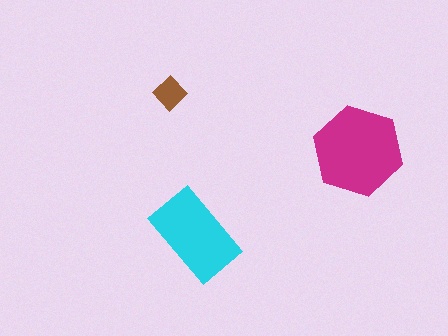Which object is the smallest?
The brown diamond.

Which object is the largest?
The magenta hexagon.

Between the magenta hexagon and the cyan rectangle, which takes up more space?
The magenta hexagon.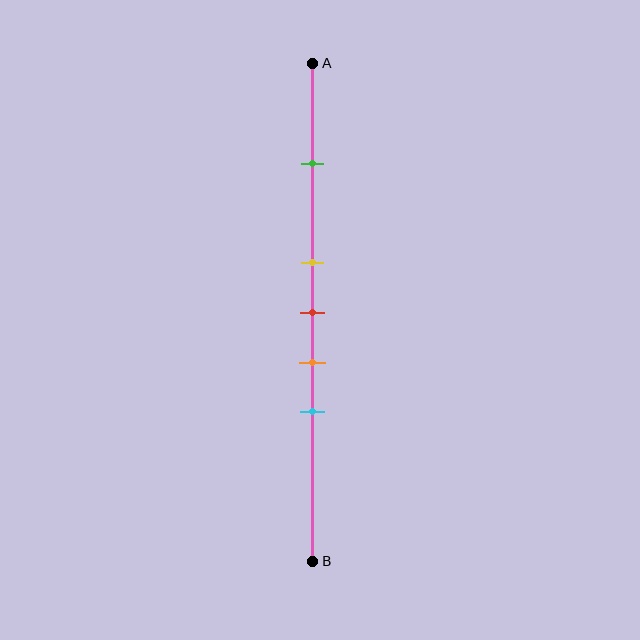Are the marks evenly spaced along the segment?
No, the marks are not evenly spaced.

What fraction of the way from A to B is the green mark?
The green mark is approximately 20% (0.2) of the way from A to B.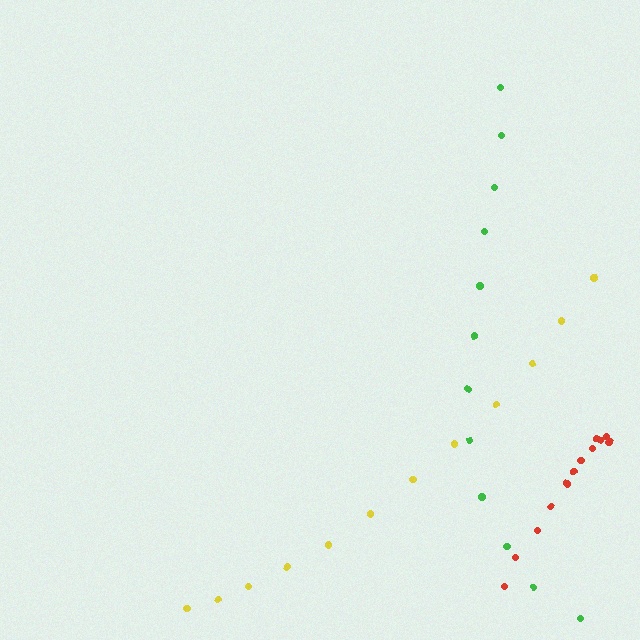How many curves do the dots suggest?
There are 3 distinct paths.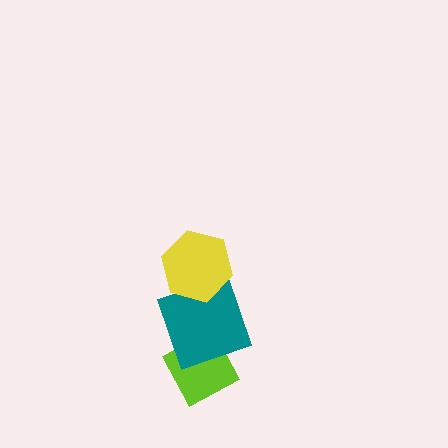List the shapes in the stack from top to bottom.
From top to bottom: the yellow hexagon, the teal square, the lime diamond.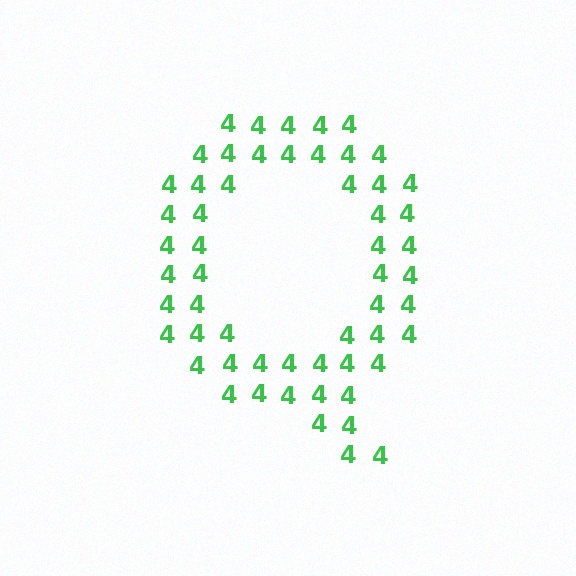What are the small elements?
The small elements are digit 4's.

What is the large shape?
The large shape is the letter Q.